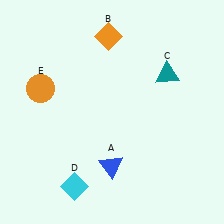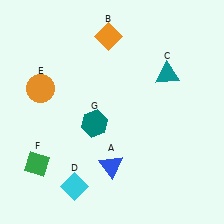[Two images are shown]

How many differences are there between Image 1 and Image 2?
There are 2 differences between the two images.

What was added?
A green diamond (F), a teal hexagon (G) were added in Image 2.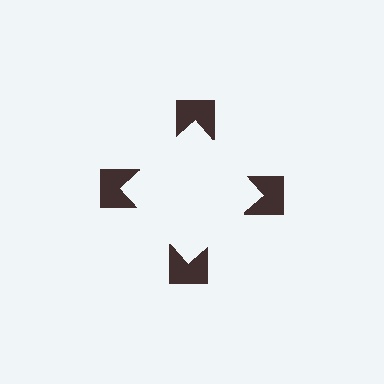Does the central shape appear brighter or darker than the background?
It typically appears slightly brighter than the background, even though no actual brightness change is drawn.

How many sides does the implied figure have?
4 sides.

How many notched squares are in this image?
There are 4 — one at each vertex of the illusory square.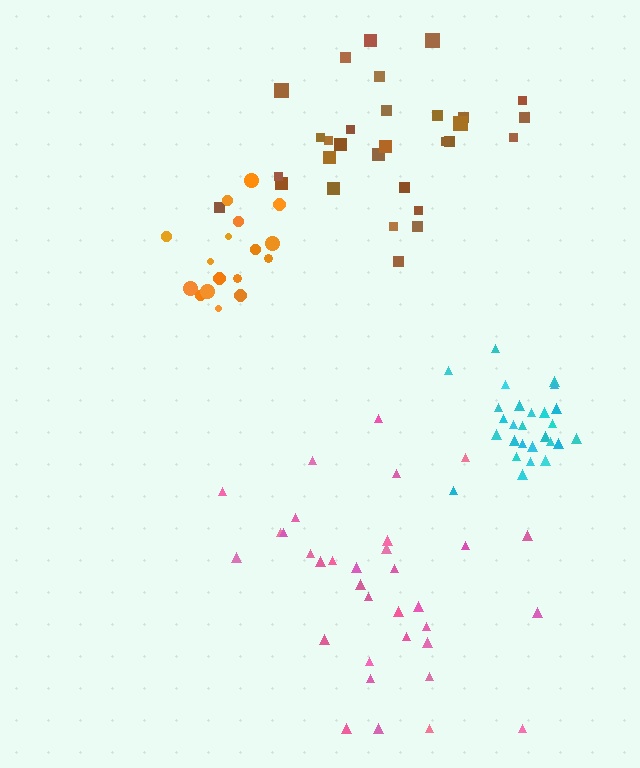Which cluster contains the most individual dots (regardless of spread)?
Pink (34).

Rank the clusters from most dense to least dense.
cyan, orange, pink, brown.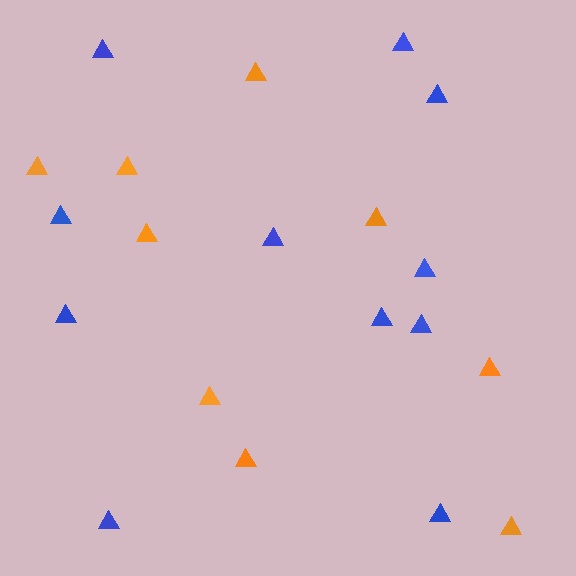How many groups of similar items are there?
There are 2 groups: one group of blue triangles (11) and one group of orange triangles (9).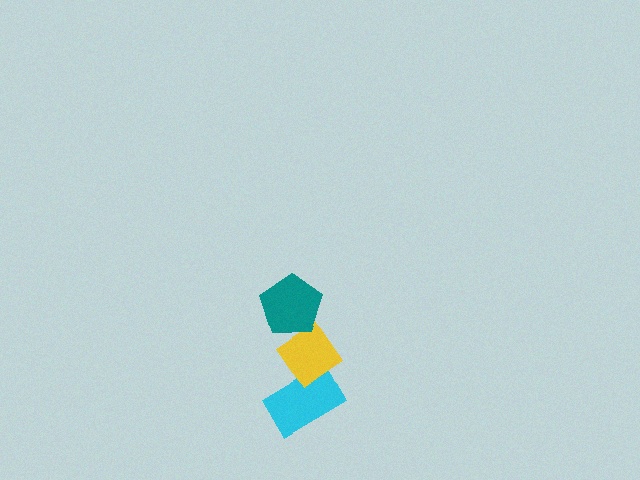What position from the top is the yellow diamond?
The yellow diamond is 2nd from the top.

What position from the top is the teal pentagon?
The teal pentagon is 1st from the top.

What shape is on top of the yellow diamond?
The teal pentagon is on top of the yellow diamond.